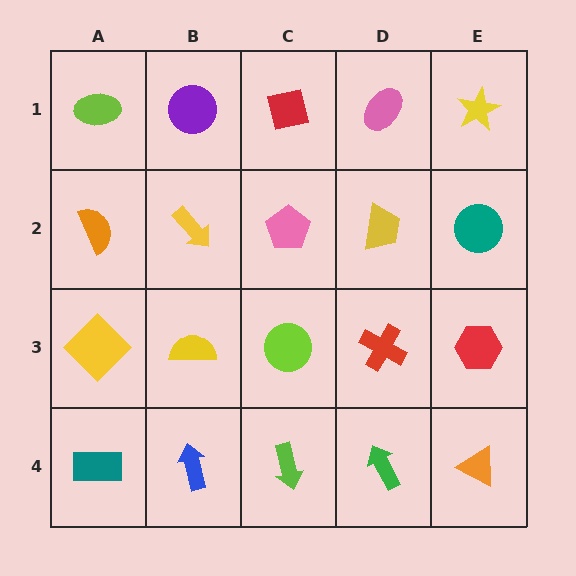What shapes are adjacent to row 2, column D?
A pink ellipse (row 1, column D), a red cross (row 3, column D), a pink pentagon (row 2, column C), a teal circle (row 2, column E).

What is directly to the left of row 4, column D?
A lime arrow.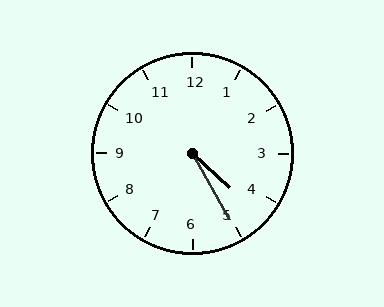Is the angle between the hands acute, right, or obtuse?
It is acute.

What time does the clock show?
4:25.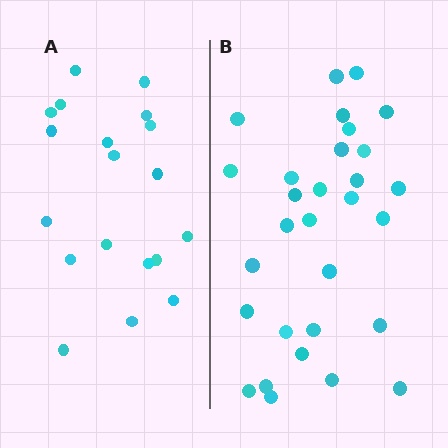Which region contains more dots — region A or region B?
Region B (the right region) has more dots.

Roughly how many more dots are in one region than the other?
Region B has roughly 12 or so more dots than region A.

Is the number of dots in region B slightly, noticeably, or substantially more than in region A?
Region B has substantially more. The ratio is roughly 1.6 to 1.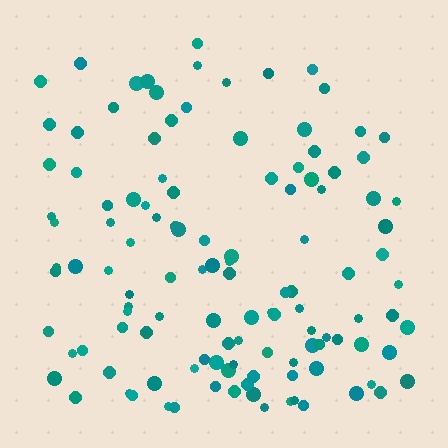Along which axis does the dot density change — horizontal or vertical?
Vertical.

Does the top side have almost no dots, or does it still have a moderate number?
Still a moderate number, just noticeably fewer than the bottom.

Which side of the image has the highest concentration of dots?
The bottom.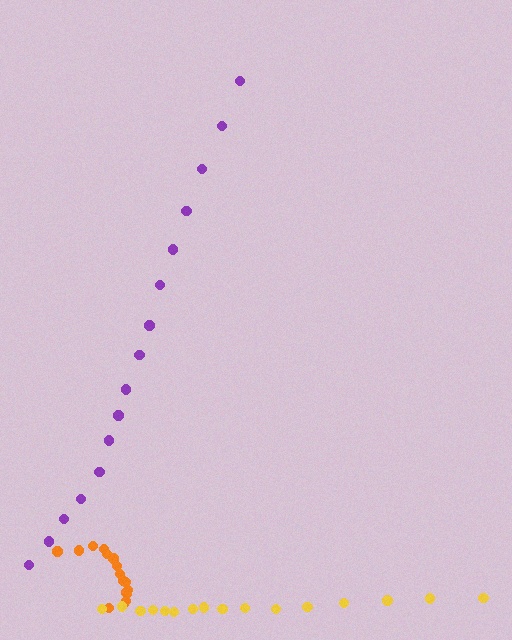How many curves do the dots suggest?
There are 3 distinct paths.